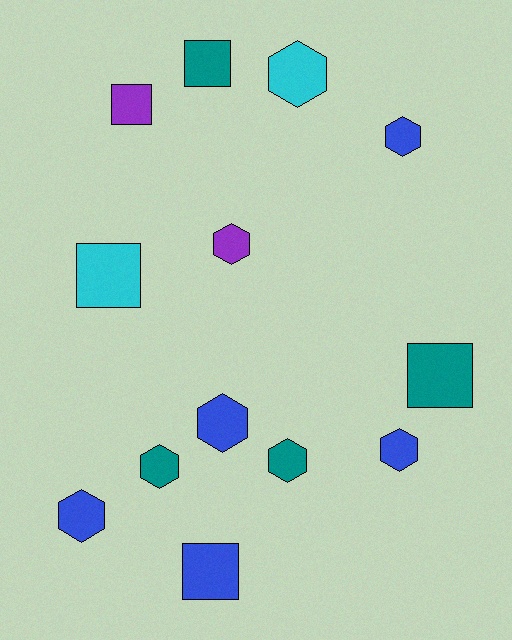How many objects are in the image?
There are 13 objects.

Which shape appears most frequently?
Hexagon, with 8 objects.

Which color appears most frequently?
Blue, with 5 objects.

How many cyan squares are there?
There is 1 cyan square.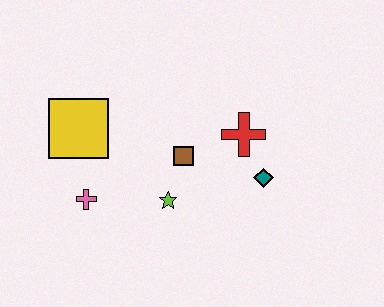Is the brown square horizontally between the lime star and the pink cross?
No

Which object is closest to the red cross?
The teal diamond is closest to the red cross.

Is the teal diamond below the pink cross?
No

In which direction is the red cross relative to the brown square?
The red cross is to the right of the brown square.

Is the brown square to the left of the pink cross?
No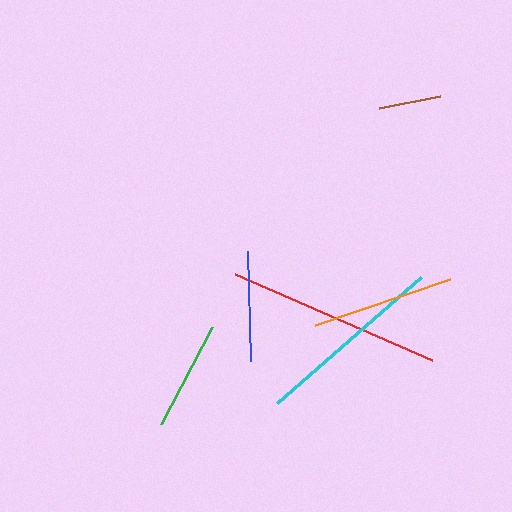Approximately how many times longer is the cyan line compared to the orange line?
The cyan line is approximately 1.3 times the length of the orange line.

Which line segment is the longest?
The red line is the longest at approximately 216 pixels.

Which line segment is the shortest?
The brown line is the shortest at approximately 62 pixels.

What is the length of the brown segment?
The brown segment is approximately 62 pixels long.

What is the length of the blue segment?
The blue segment is approximately 109 pixels long.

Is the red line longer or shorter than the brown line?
The red line is longer than the brown line.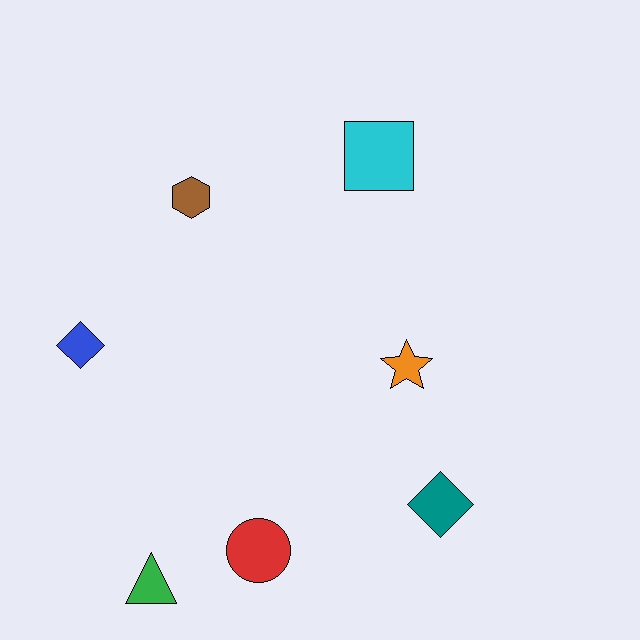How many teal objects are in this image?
There is 1 teal object.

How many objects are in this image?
There are 7 objects.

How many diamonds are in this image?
There are 2 diamonds.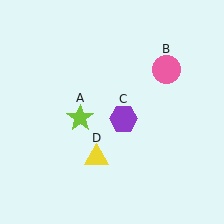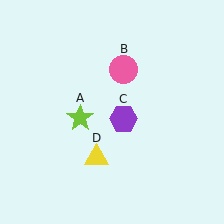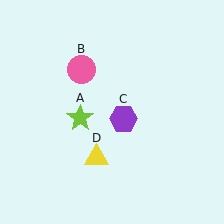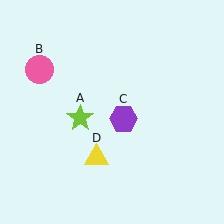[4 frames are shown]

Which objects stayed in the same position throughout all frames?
Lime star (object A) and purple hexagon (object C) and yellow triangle (object D) remained stationary.